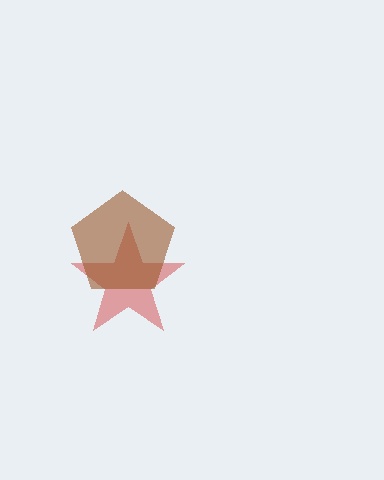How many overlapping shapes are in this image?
There are 2 overlapping shapes in the image.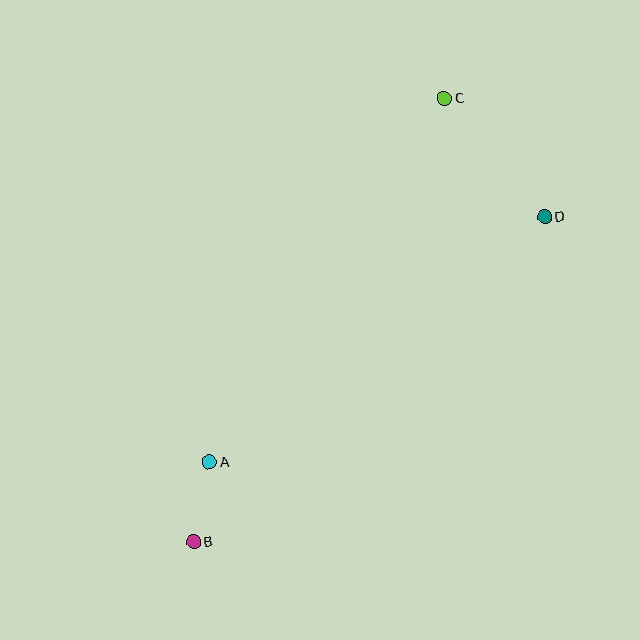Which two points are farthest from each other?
Points B and C are farthest from each other.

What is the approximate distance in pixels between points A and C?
The distance between A and C is approximately 433 pixels.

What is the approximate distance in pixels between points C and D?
The distance between C and D is approximately 155 pixels.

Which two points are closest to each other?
Points A and B are closest to each other.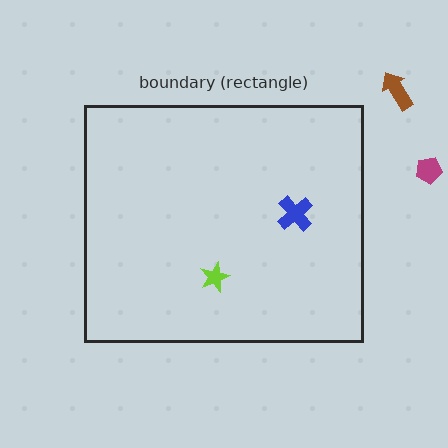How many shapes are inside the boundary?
2 inside, 2 outside.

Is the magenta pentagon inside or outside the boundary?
Outside.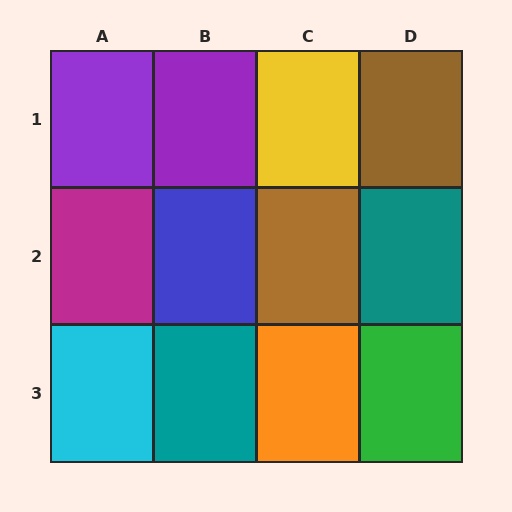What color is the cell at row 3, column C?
Orange.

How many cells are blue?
1 cell is blue.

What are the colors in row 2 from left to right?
Magenta, blue, brown, teal.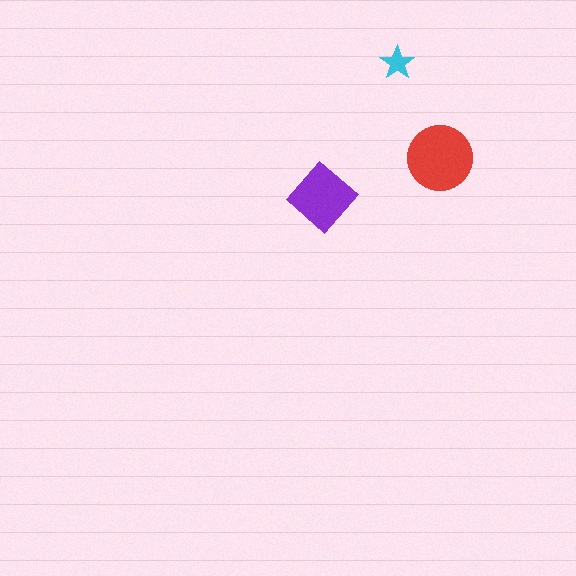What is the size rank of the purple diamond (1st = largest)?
2nd.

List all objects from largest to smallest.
The red circle, the purple diamond, the cyan star.